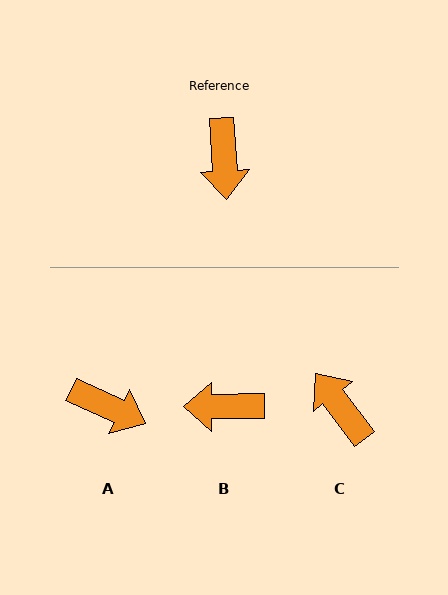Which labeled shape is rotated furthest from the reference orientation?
C, about 147 degrees away.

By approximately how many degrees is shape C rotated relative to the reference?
Approximately 147 degrees clockwise.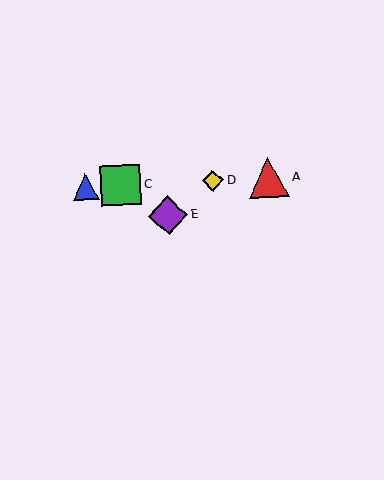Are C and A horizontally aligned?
Yes, both are at y≈185.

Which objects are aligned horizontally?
Objects A, B, C, D are aligned horizontally.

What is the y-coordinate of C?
Object C is at y≈185.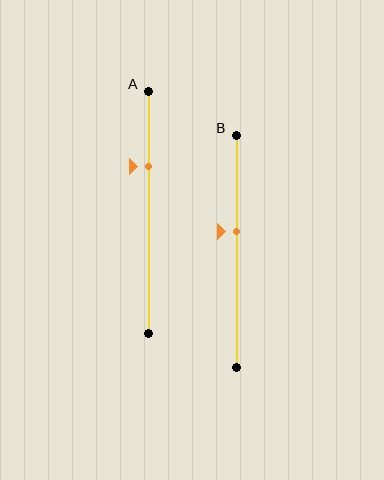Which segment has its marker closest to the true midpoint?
Segment B has its marker closest to the true midpoint.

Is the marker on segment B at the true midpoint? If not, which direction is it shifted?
No, the marker on segment B is shifted upward by about 8% of the segment length.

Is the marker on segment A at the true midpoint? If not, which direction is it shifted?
No, the marker on segment A is shifted upward by about 19% of the segment length.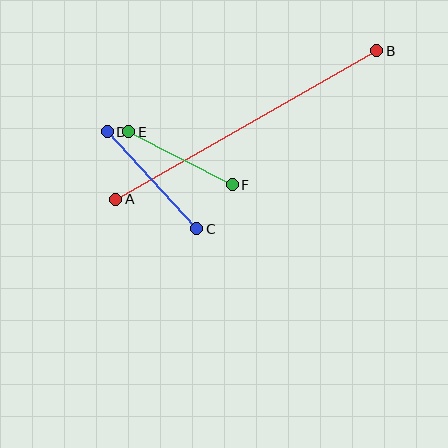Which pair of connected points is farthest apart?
Points A and B are farthest apart.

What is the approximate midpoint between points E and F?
The midpoint is at approximately (180, 158) pixels.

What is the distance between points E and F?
The distance is approximately 117 pixels.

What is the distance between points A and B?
The distance is approximately 300 pixels.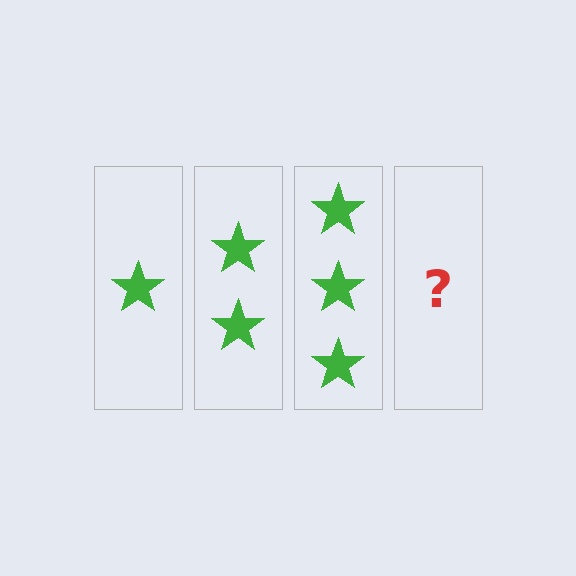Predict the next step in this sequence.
The next step is 4 stars.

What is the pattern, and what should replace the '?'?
The pattern is that each step adds one more star. The '?' should be 4 stars.